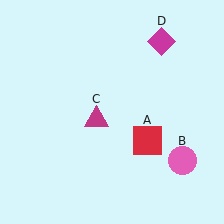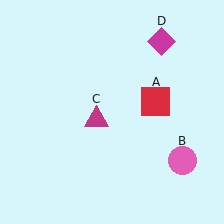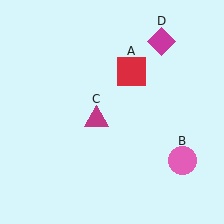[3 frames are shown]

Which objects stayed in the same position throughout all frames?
Pink circle (object B) and magenta triangle (object C) and magenta diamond (object D) remained stationary.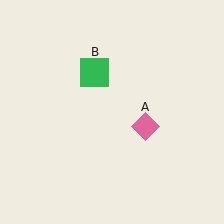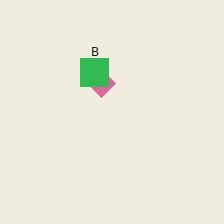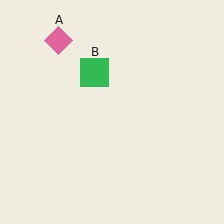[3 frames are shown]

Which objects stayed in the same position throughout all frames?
Green square (object B) remained stationary.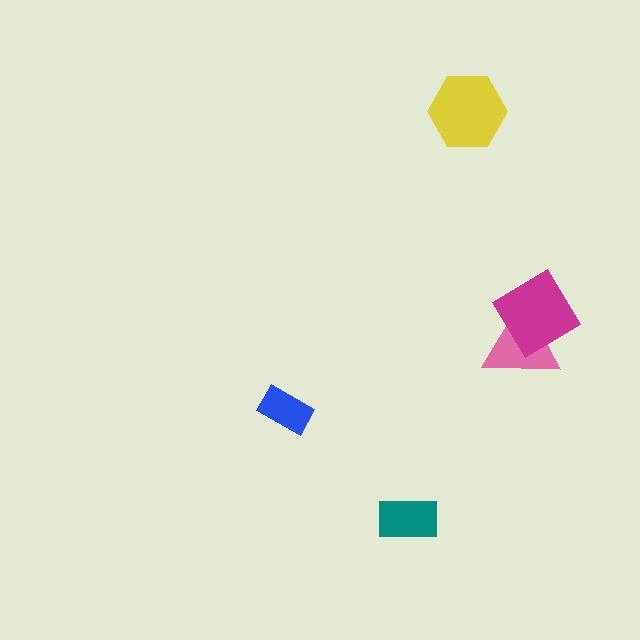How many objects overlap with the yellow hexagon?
0 objects overlap with the yellow hexagon.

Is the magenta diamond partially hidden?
No, no other shape covers it.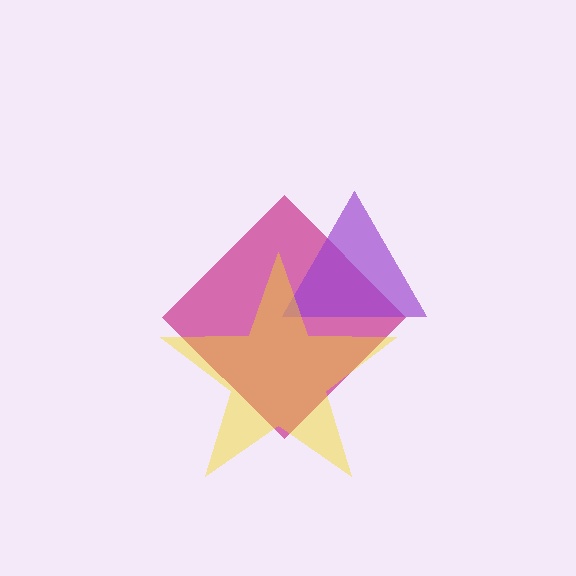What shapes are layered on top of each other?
The layered shapes are: a magenta diamond, a purple triangle, a yellow star.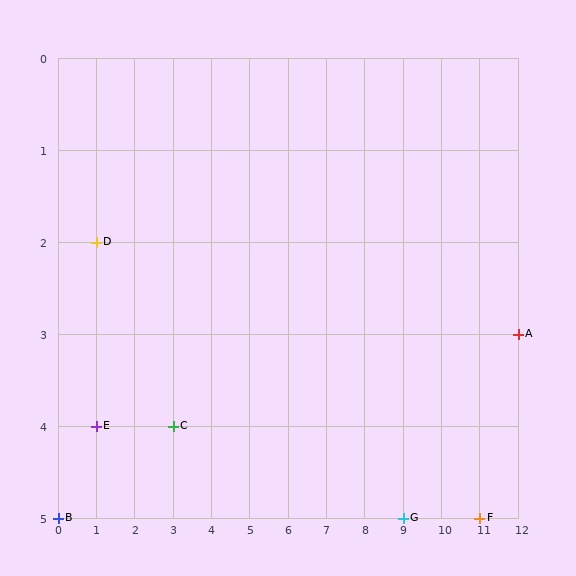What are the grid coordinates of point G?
Point G is at grid coordinates (9, 5).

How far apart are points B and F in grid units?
Points B and F are 11 columns apart.